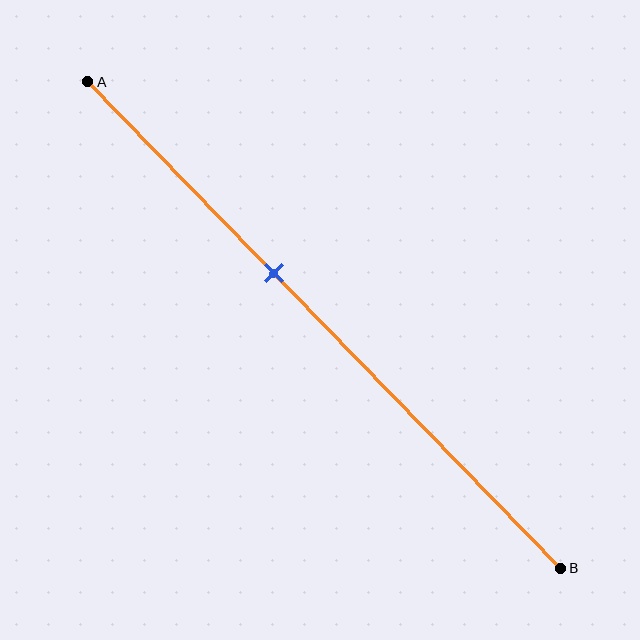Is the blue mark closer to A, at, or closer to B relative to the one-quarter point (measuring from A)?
The blue mark is closer to point B than the one-quarter point of segment AB.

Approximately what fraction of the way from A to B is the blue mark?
The blue mark is approximately 40% of the way from A to B.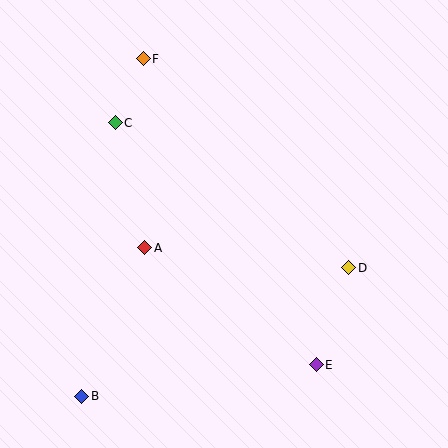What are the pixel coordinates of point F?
Point F is at (143, 59).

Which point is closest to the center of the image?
Point A at (145, 248) is closest to the center.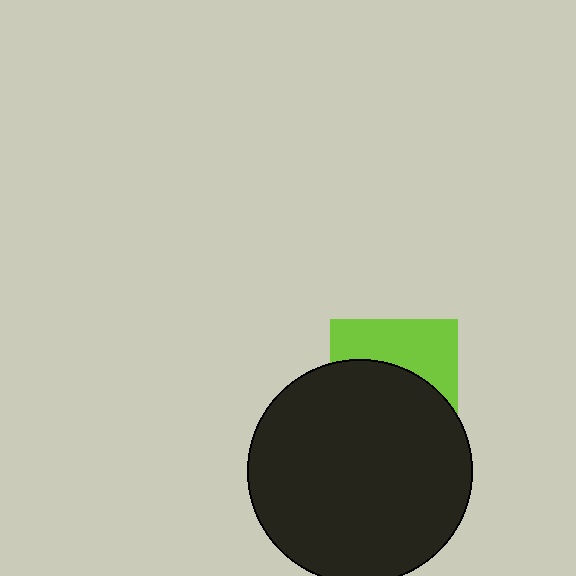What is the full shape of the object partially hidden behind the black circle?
The partially hidden object is a lime square.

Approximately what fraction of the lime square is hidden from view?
Roughly 59% of the lime square is hidden behind the black circle.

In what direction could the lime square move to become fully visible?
The lime square could move up. That would shift it out from behind the black circle entirely.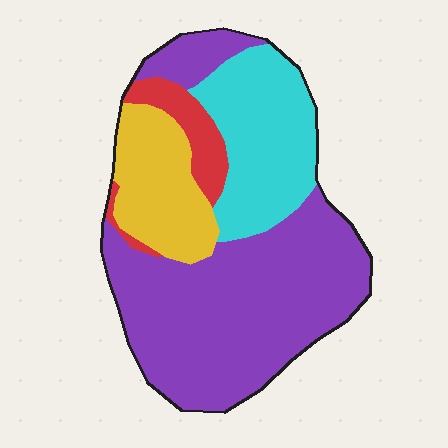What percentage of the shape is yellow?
Yellow covers about 15% of the shape.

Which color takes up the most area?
Purple, at roughly 55%.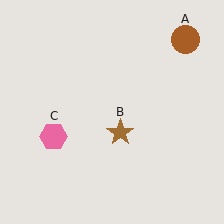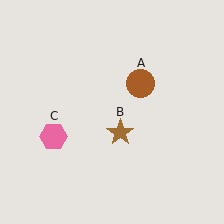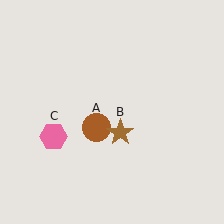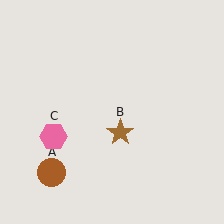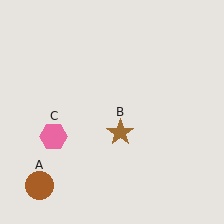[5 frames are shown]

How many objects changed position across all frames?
1 object changed position: brown circle (object A).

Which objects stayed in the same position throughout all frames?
Brown star (object B) and pink hexagon (object C) remained stationary.